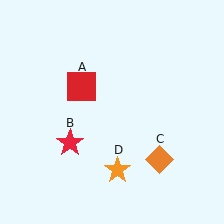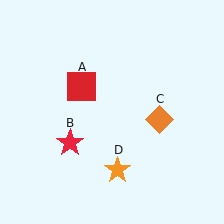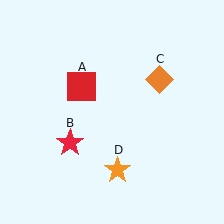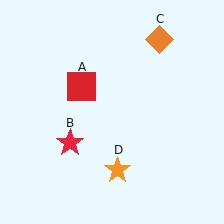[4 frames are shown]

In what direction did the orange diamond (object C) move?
The orange diamond (object C) moved up.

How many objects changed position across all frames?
1 object changed position: orange diamond (object C).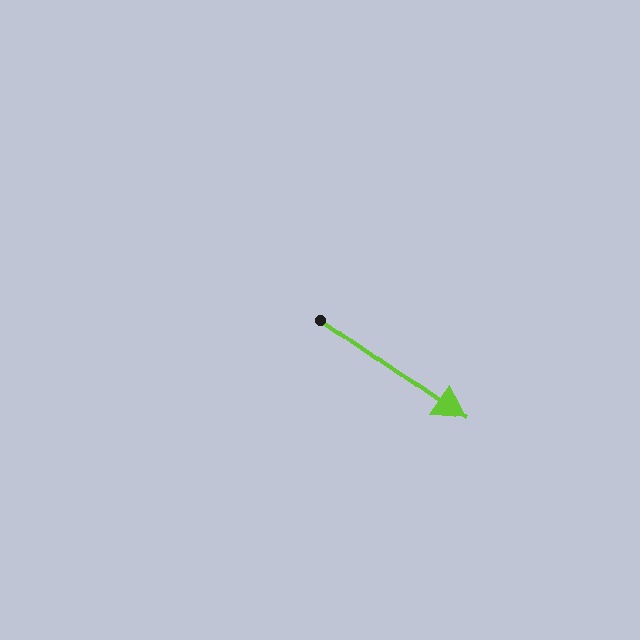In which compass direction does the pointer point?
Southeast.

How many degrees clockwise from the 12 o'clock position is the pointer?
Approximately 125 degrees.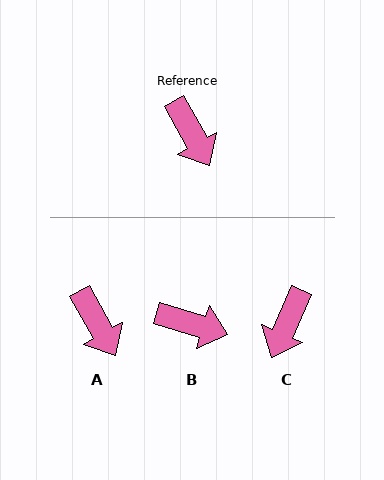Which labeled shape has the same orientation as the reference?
A.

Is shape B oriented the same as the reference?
No, it is off by about 44 degrees.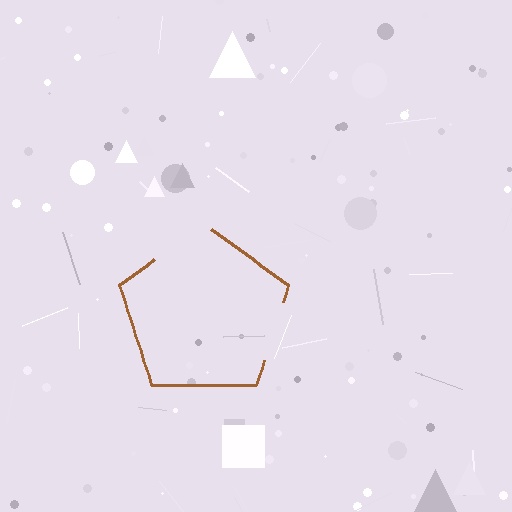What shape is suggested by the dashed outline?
The dashed outline suggests a pentagon.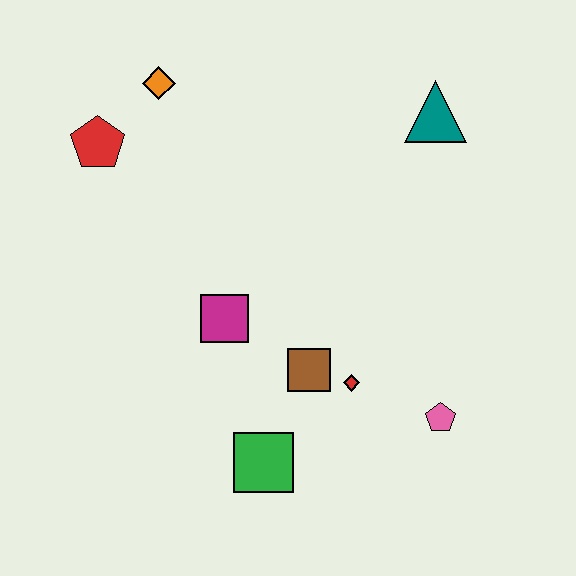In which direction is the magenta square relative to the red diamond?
The magenta square is to the left of the red diamond.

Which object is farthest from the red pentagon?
The pink pentagon is farthest from the red pentagon.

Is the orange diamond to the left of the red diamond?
Yes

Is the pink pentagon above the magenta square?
No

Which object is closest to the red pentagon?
The orange diamond is closest to the red pentagon.